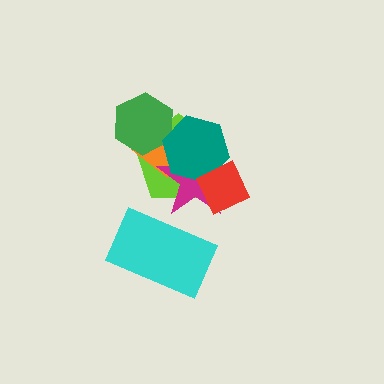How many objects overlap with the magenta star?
4 objects overlap with the magenta star.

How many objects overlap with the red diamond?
3 objects overlap with the red diamond.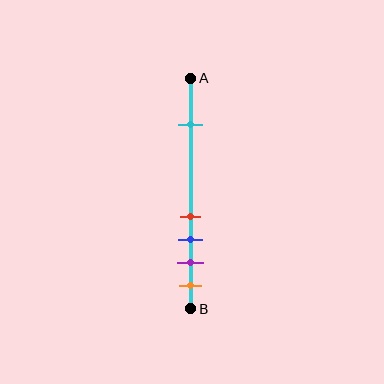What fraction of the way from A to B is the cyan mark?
The cyan mark is approximately 20% (0.2) of the way from A to B.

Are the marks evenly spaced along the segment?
No, the marks are not evenly spaced.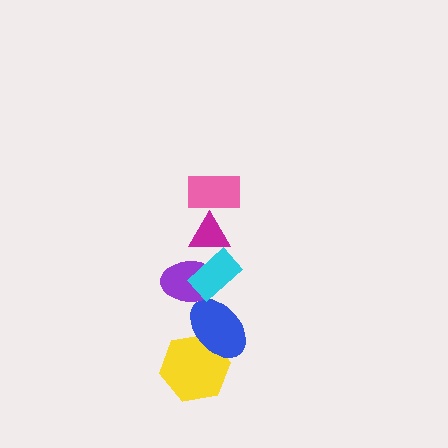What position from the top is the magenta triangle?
The magenta triangle is 2nd from the top.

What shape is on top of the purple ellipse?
The cyan rectangle is on top of the purple ellipse.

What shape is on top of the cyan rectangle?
The magenta triangle is on top of the cyan rectangle.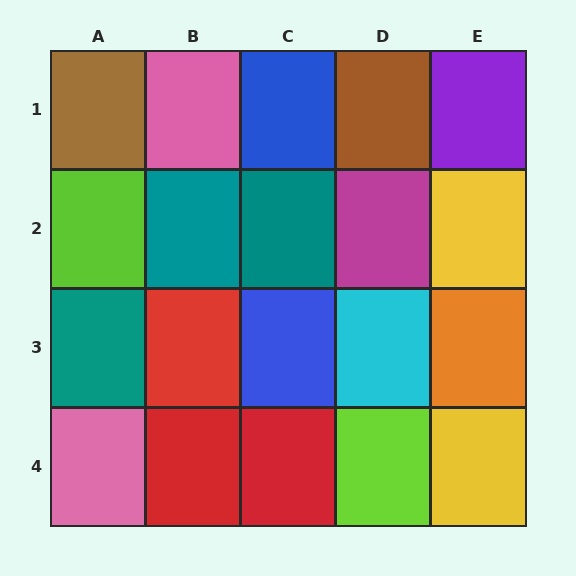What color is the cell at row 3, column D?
Cyan.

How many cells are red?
3 cells are red.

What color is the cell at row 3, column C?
Blue.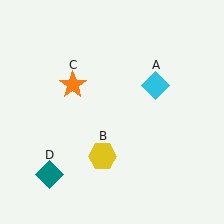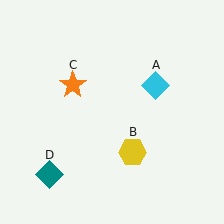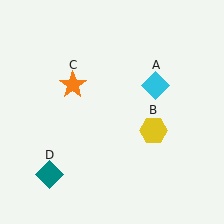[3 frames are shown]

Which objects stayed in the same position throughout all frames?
Cyan diamond (object A) and orange star (object C) and teal diamond (object D) remained stationary.